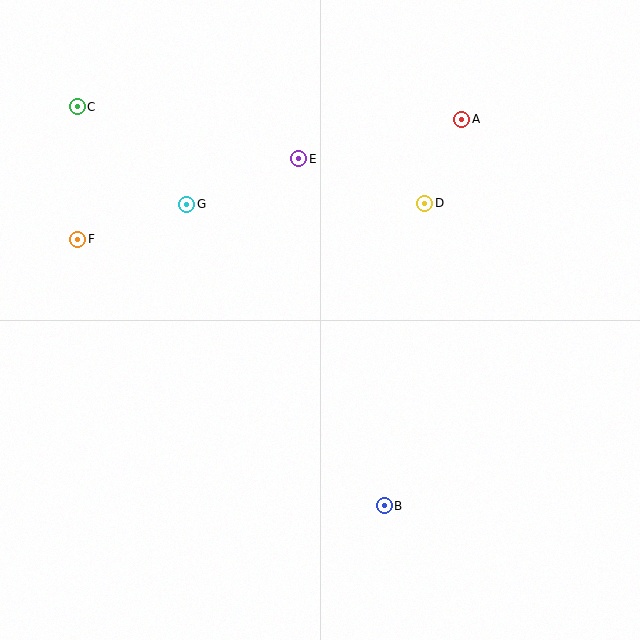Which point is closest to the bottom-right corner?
Point B is closest to the bottom-right corner.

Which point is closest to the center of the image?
Point D at (425, 203) is closest to the center.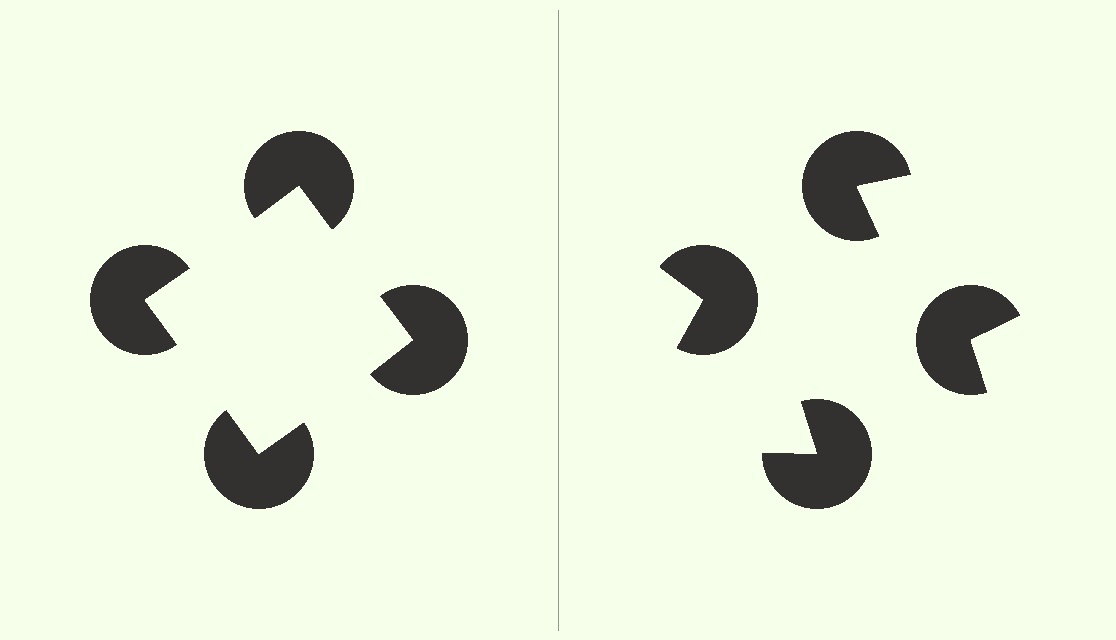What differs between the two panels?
The pac-man discs are positioned identically on both sides; only the wedge orientations differ. On the left they align to a square; on the right they are misaligned.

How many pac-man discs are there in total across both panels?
8 — 4 on each side.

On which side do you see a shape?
An illusory square appears on the left side. On the right side the wedge cuts are rotated, so no coherent shape forms.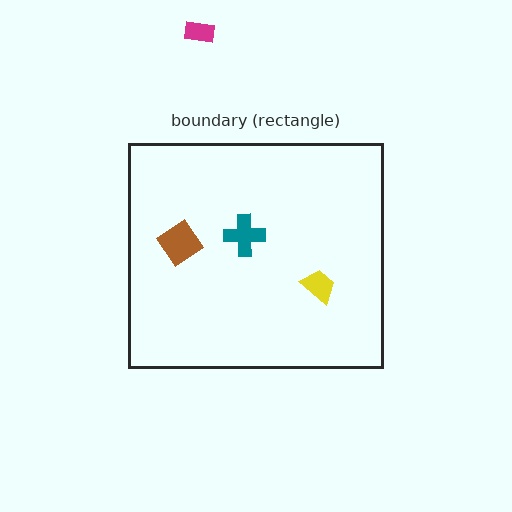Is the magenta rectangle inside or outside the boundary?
Outside.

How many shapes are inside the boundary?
3 inside, 1 outside.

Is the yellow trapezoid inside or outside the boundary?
Inside.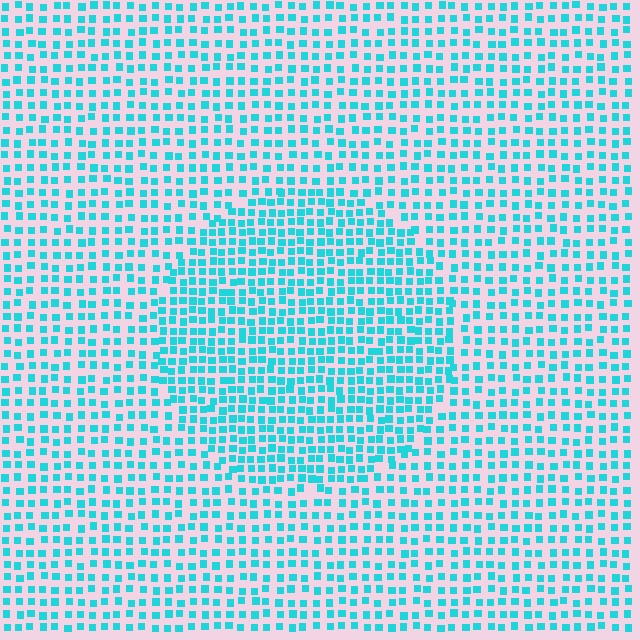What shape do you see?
I see a circle.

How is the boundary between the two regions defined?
The boundary is defined by a change in element density (approximately 1.6x ratio). All elements are the same color, size, and shape.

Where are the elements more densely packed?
The elements are more densely packed inside the circle boundary.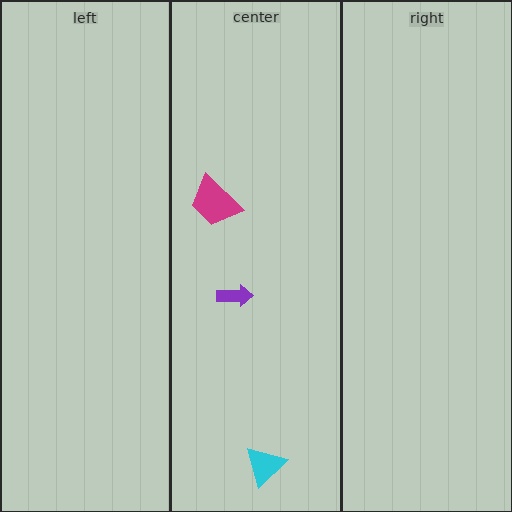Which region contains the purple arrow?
The center region.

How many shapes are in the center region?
3.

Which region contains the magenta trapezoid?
The center region.